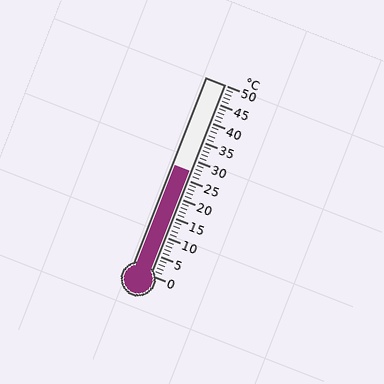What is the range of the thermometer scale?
The thermometer scale ranges from 0°C to 50°C.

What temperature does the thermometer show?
The thermometer shows approximately 27°C.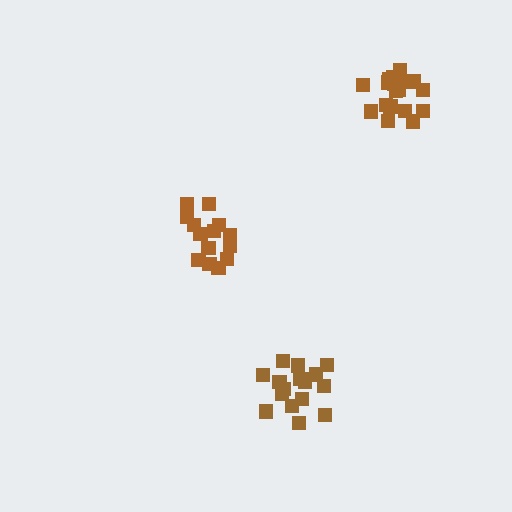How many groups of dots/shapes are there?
There are 3 groups.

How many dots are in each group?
Group 1: 14 dots, Group 2: 18 dots, Group 3: 17 dots (49 total).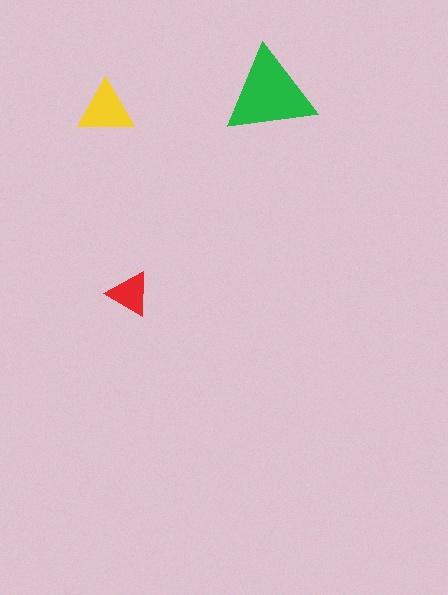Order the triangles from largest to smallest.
the green one, the yellow one, the red one.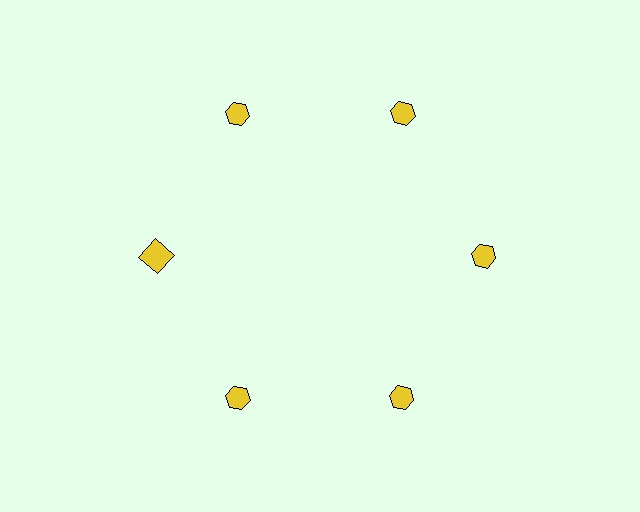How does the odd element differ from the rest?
It has a different shape: square instead of hexagon.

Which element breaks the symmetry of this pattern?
The yellow square at roughly the 9 o'clock position breaks the symmetry. All other shapes are yellow hexagons.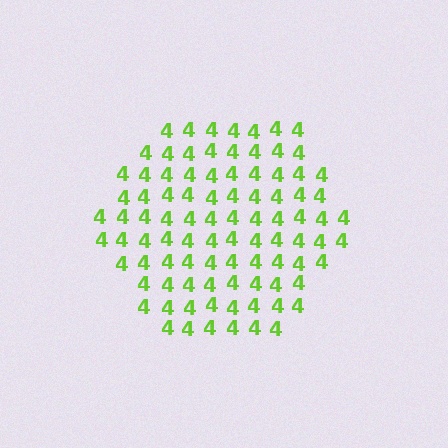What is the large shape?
The large shape is a hexagon.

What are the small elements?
The small elements are digit 4's.